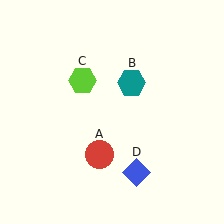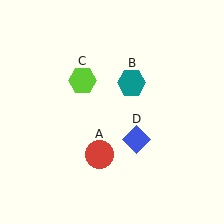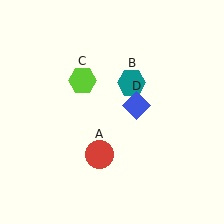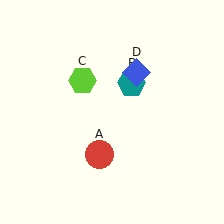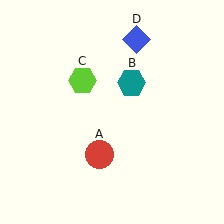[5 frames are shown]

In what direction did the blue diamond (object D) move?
The blue diamond (object D) moved up.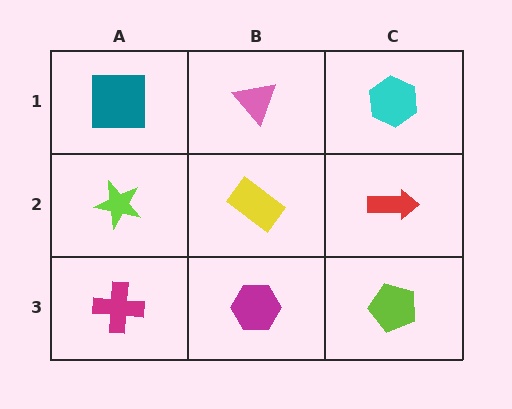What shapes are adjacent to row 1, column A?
A lime star (row 2, column A), a pink triangle (row 1, column B).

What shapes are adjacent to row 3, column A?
A lime star (row 2, column A), a magenta hexagon (row 3, column B).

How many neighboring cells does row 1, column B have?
3.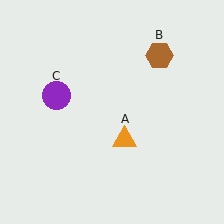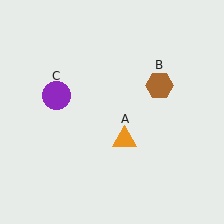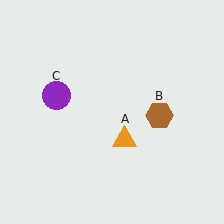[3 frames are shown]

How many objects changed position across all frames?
1 object changed position: brown hexagon (object B).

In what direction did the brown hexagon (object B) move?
The brown hexagon (object B) moved down.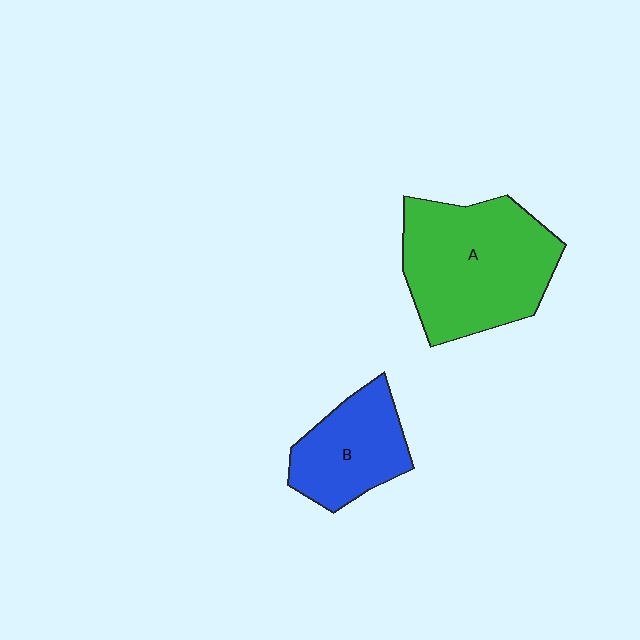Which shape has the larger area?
Shape A (green).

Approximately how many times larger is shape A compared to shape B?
Approximately 1.7 times.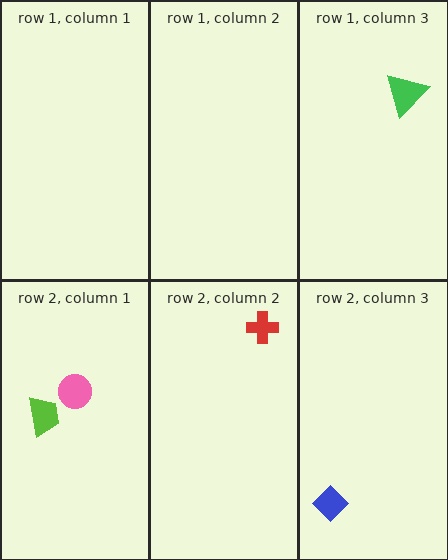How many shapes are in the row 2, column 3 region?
1.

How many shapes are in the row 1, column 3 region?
1.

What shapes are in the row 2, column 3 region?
The blue diamond.